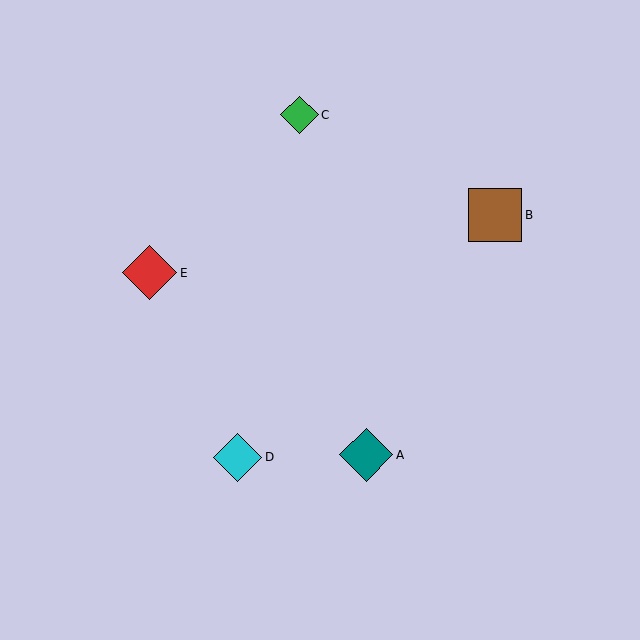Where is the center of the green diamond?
The center of the green diamond is at (300, 115).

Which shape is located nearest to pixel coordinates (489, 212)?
The brown square (labeled B) at (495, 215) is nearest to that location.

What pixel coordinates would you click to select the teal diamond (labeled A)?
Click at (366, 455) to select the teal diamond A.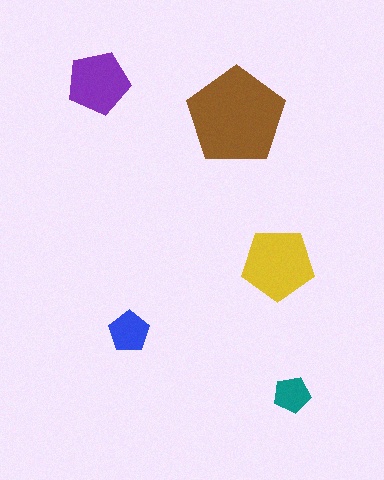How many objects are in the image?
There are 5 objects in the image.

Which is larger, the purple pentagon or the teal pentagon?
The purple one.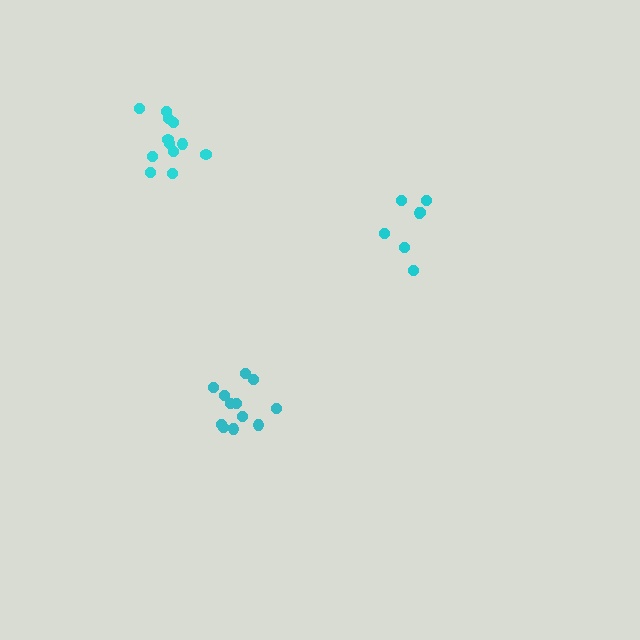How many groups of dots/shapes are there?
There are 3 groups.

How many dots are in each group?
Group 1: 7 dots, Group 2: 12 dots, Group 3: 12 dots (31 total).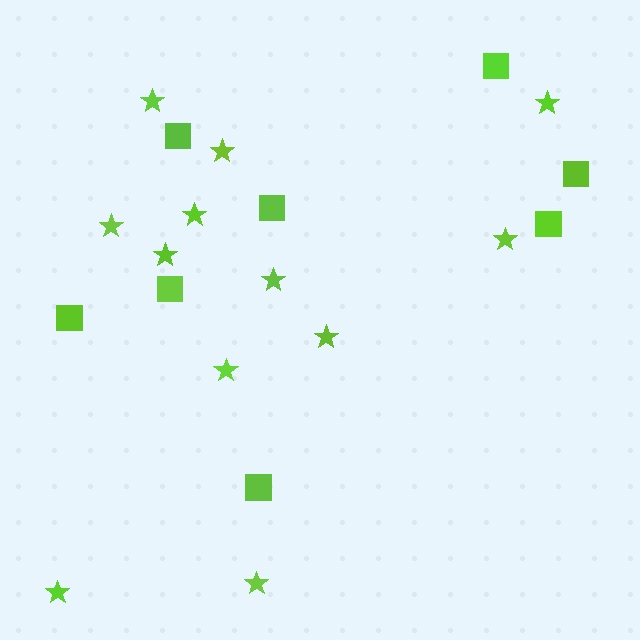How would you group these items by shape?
There are 2 groups: one group of stars (12) and one group of squares (8).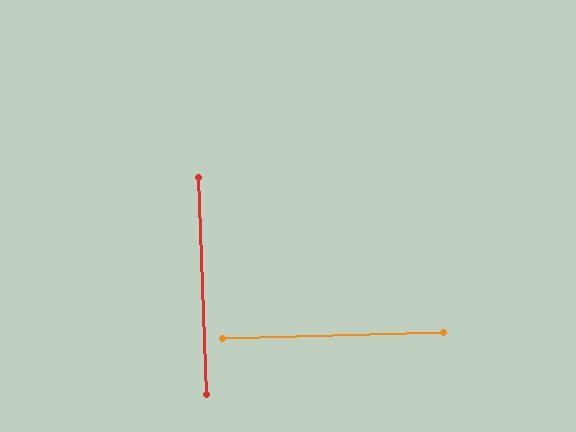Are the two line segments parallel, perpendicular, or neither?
Perpendicular — they meet at approximately 89°.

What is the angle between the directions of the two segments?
Approximately 89 degrees.